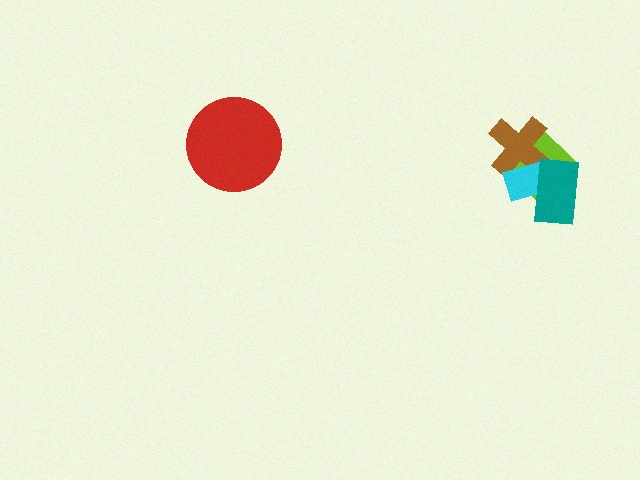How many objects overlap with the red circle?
0 objects overlap with the red circle.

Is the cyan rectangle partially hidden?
Yes, it is partially covered by another shape.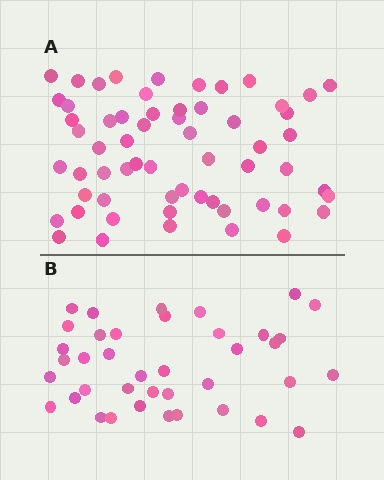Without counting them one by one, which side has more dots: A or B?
Region A (the top region) has more dots.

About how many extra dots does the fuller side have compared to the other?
Region A has approximately 20 more dots than region B.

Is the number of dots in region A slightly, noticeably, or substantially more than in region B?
Region A has substantially more. The ratio is roughly 1.5 to 1.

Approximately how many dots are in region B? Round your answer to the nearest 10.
About 40 dots. (The exact count is 39, which rounds to 40.)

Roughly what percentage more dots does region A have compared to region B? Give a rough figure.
About 55% more.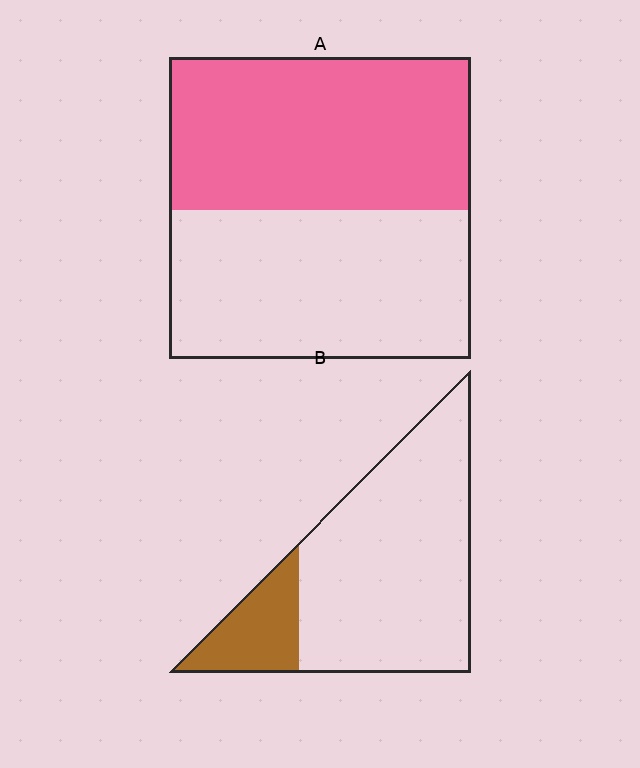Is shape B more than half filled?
No.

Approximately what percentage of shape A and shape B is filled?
A is approximately 50% and B is approximately 20%.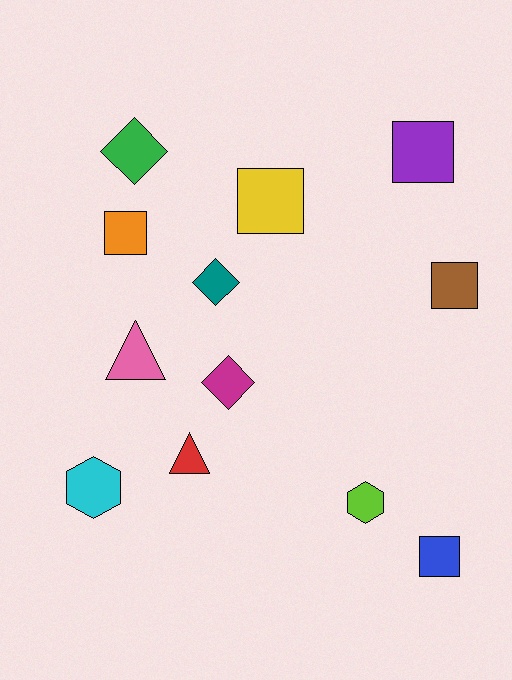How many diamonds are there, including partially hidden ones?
There are 3 diamonds.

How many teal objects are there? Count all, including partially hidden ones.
There is 1 teal object.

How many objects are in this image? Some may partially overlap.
There are 12 objects.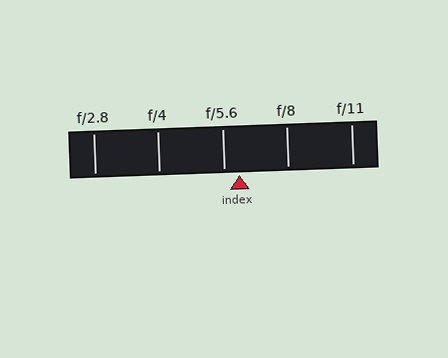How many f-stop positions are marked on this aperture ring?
There are 5 f-stop positions marked.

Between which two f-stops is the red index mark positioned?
The index mark is between f/5.6 and f/8.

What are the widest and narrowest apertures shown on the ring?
The widest aperture shown is f/2.8 and the narrowest is f/11.